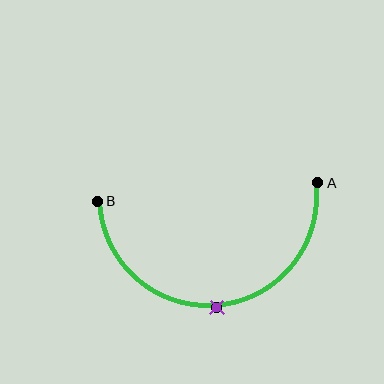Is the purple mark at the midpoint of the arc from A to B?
Yes. The purple mark lies on the arc at equal arc-length from both A and B — it is the arc midpoint.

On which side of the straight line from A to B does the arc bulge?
The arc bulges below the straight line connecting A and B.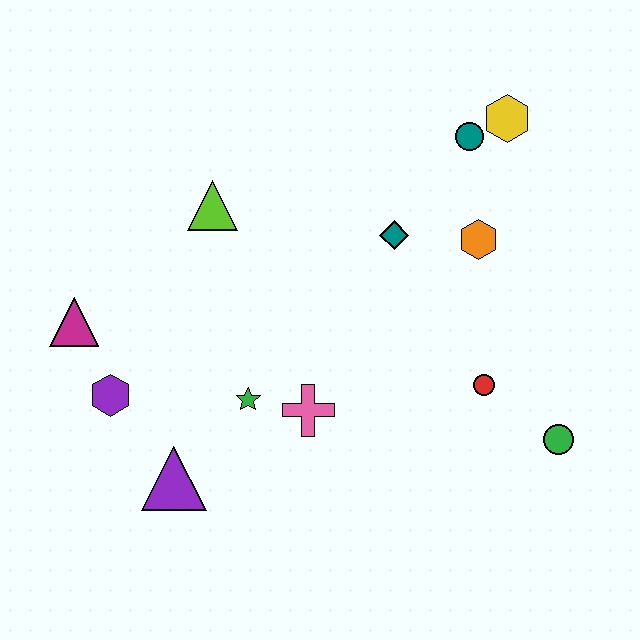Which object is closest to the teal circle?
The yellow hexagon is closest to the teal circle.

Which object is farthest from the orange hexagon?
The magenta triangle is farthest from the orange hexagon.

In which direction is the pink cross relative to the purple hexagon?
The pink cross is to the right of the purple hexagon.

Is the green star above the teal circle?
No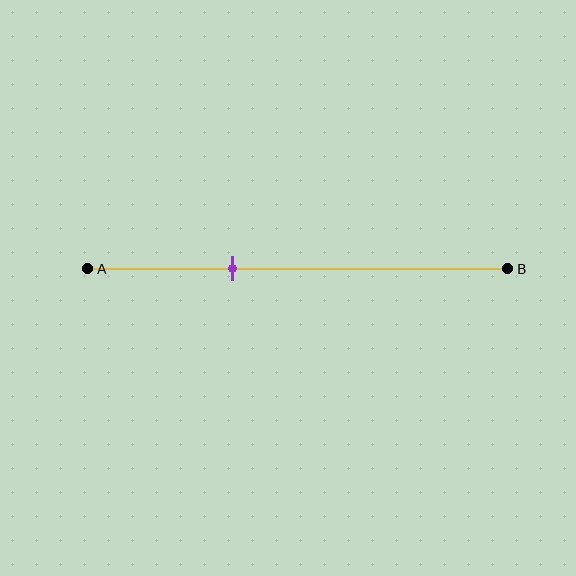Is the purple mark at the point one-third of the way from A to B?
Yes, the mark is approximately at the one-third point.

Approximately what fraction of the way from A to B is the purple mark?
The purple mark is approximately 35% of the way from A to B.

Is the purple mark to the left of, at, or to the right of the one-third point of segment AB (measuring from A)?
The purple mark is approximately at the one-third point of segment AB.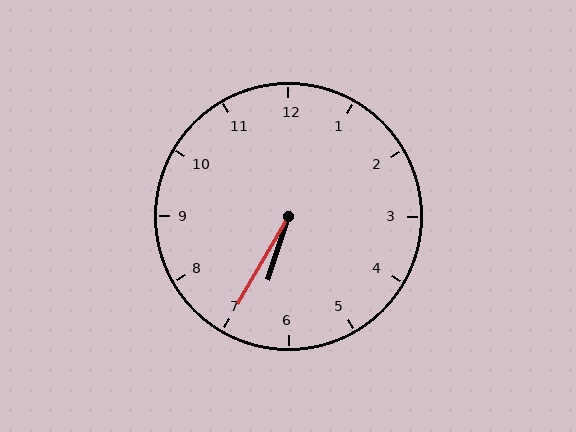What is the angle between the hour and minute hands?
Approximately 12 degrees.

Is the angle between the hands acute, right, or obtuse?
It is acute.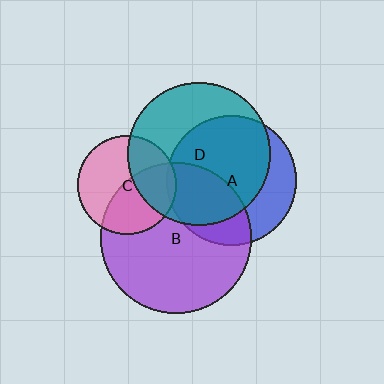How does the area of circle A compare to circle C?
Approximately 1.7 times.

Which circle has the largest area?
Circle B (purple).